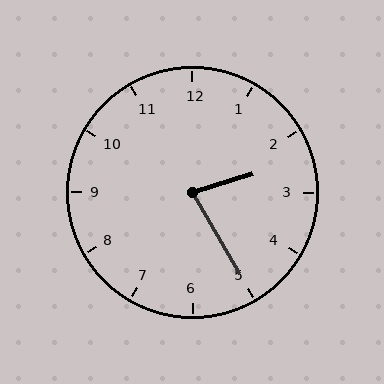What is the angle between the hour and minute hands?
Approximately 78 degrees.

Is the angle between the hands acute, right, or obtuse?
It is acute.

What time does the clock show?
2:25.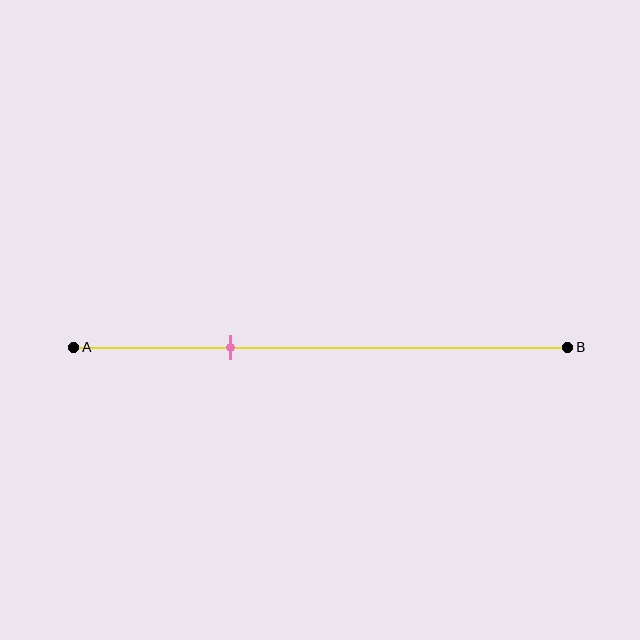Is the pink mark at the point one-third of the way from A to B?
Yes, the mark is approximately at the one-third point.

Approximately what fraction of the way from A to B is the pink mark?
The pink mark is approximately 30% of the way from A to B.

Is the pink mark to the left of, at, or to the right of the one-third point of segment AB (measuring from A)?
The pink mark is approximately at the one-third point of segment AB.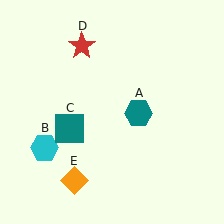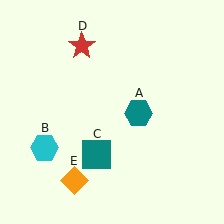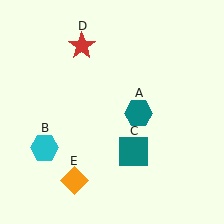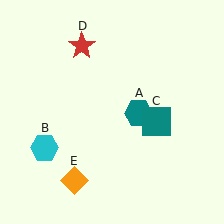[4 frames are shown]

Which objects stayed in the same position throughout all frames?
Teal hexagon (object A) and cyan hexagon (object B) and red star (object D) and orange diamond (object E) remained stationary.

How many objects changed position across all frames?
1 object changed position: teal square (object C).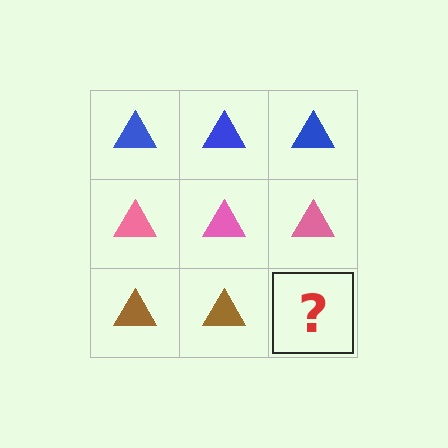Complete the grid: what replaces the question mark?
The question mark should be replaced with a brown triangle.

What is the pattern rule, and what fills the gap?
The rule is that each row has a consistent color. The gap should be filled with a brown triangle.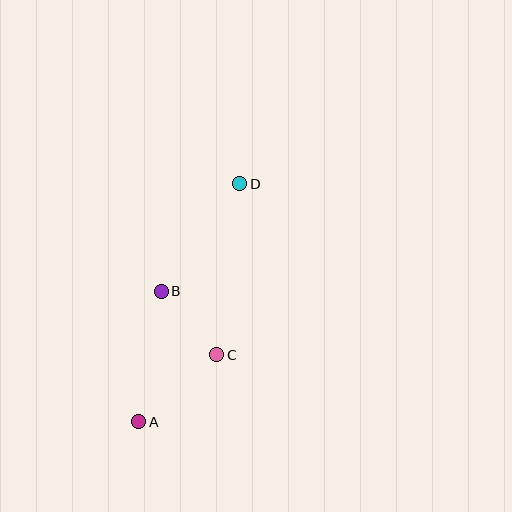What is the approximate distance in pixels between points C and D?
The distance between C and D is approximately 172 pixels.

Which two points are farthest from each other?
Points A and D are farthest from each other.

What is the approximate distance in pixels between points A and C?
The distance between A and C is approximately 103 pixels.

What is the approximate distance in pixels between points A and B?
The distance between A and B is approximately 132 pixels.